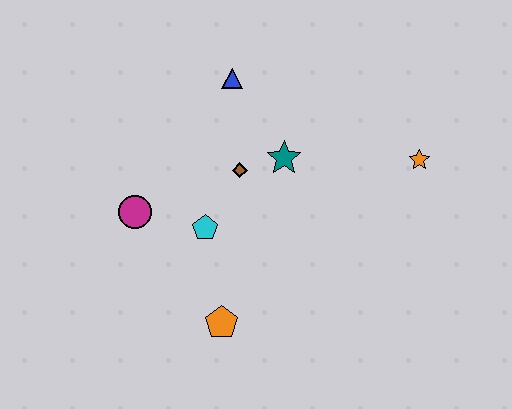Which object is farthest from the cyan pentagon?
The orange star is farthest from the cyan pentagon.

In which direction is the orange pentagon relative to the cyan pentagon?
The orange pentagon is below the cyan pentagon.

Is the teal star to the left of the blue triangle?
No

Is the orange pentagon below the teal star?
Yes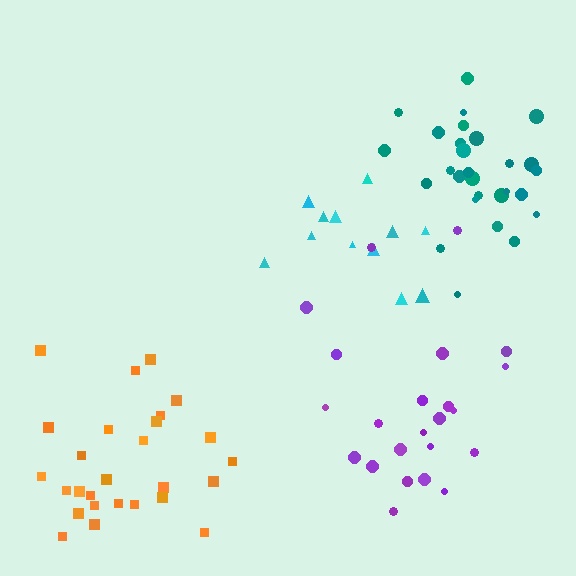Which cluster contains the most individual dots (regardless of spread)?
Teal (28).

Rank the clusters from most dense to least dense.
teal, orange, purple, cyan.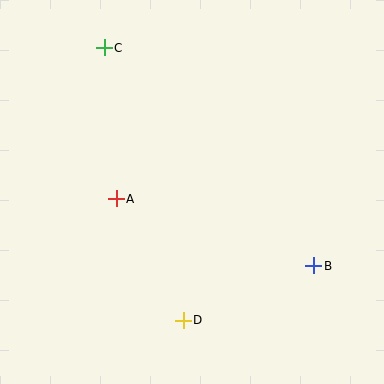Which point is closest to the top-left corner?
Point C is closest to the top-left corner.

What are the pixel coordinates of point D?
Point D is at (183, 320).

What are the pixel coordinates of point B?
Point B is at (314, 266).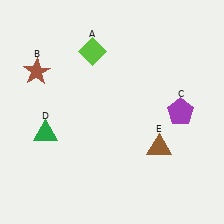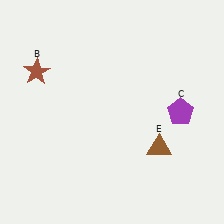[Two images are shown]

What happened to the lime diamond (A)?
The lime diamond (A) was removed in Image 2. It was in the top-left area of Image 1.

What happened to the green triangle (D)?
The green triangle (D) was removed in Image 2. It was in the bottom-left area of Image 1.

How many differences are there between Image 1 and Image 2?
There are 2 differences between the two images.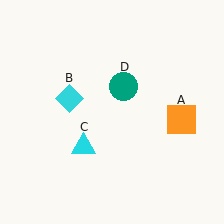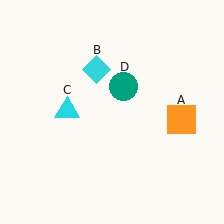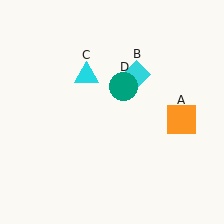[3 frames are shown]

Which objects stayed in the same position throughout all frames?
Orange square (object A) and teal circle (object D) remained stationary.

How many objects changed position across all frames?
2 objects changed position: cyan diamond (object B), cyan triangle (object C).